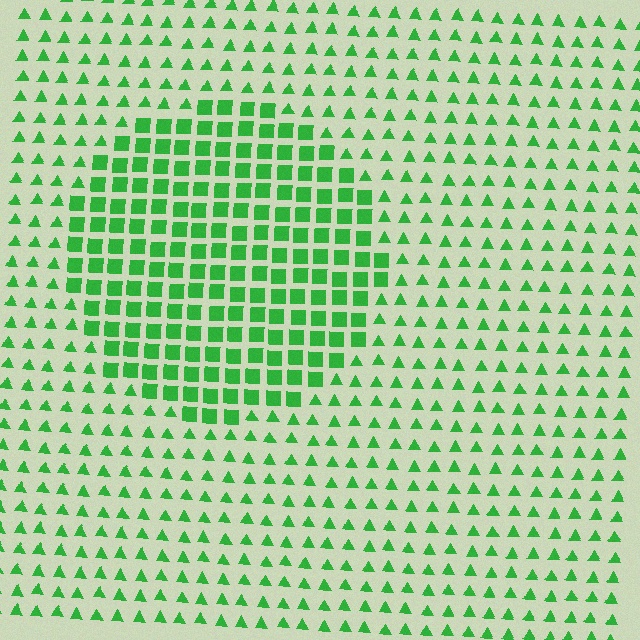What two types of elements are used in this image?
The image uses squares inside the circle region and triangles outside it.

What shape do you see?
I see a circle.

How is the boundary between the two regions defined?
The boundary is defined by a change in element shape: squares inside vs. triangles outside. All elements share the same color and spacing.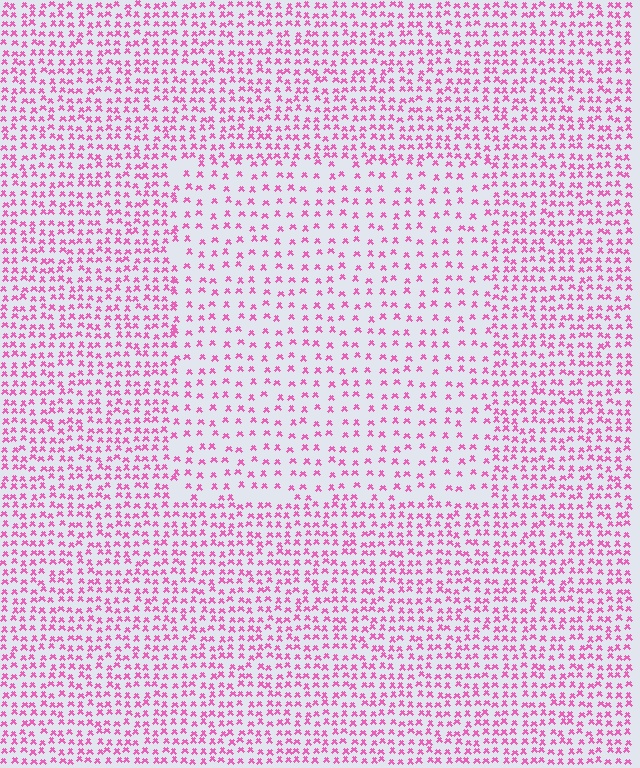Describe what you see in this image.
The image contains small pink elements arranged at two different densities. A rectangle-shaped region is visible where the elements are less densely packed than the surrounding area.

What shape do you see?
I see a rectangle.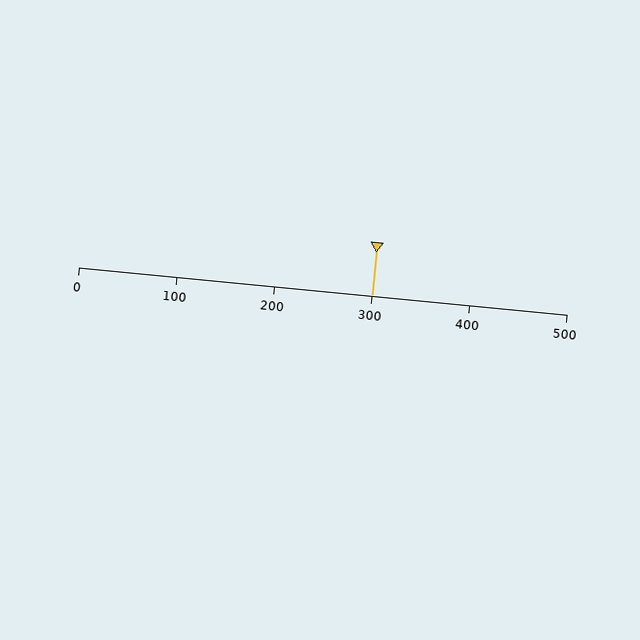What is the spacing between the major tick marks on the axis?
The major ticks are spaced 100 apart.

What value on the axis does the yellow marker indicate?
The marker indicates approximately 300.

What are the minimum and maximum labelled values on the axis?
The axis runs from 0 to 500.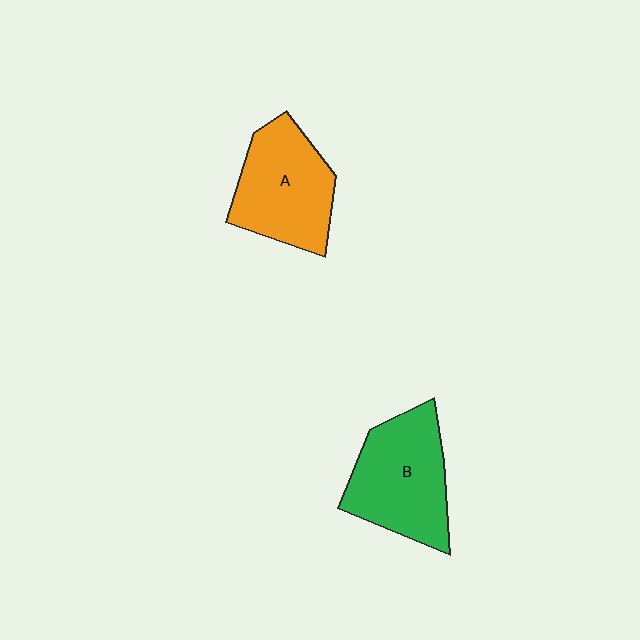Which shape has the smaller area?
Shape A (orange).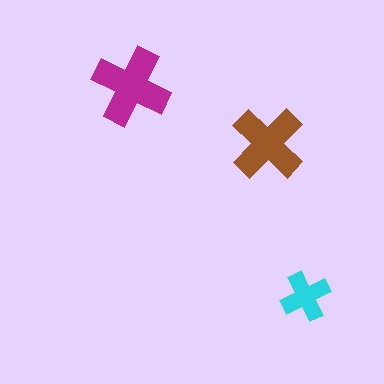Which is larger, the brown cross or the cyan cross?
The brown one.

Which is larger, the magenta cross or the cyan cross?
The magenta one.